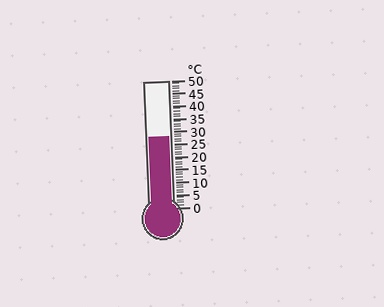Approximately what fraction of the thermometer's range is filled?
The thermometer is filled to approximately 55% of its range.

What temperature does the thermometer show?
The thermometer shows approximately 28°C.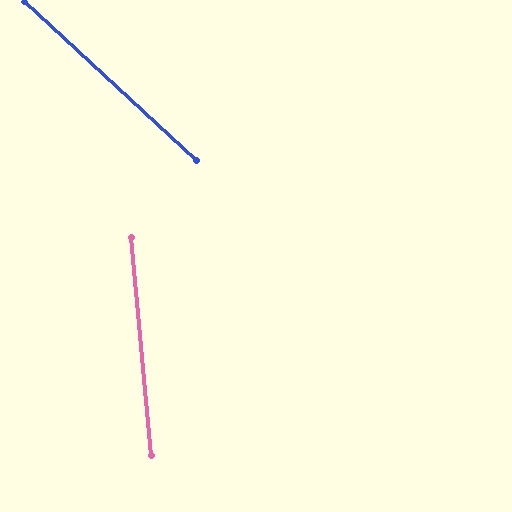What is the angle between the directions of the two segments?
Approximately 42 degrees.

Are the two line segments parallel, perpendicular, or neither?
Neither parallel nor perpendicular — they differ by about 42°.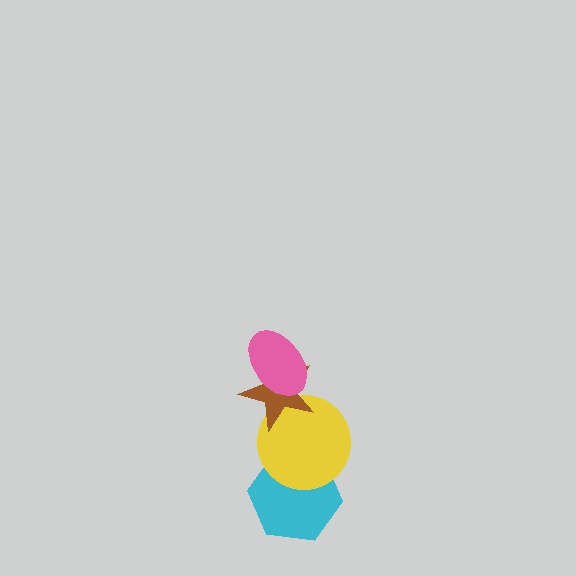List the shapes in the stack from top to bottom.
From top to bottom: the pink ellipse, the brown star, the yellow circle, the cyan hexagon.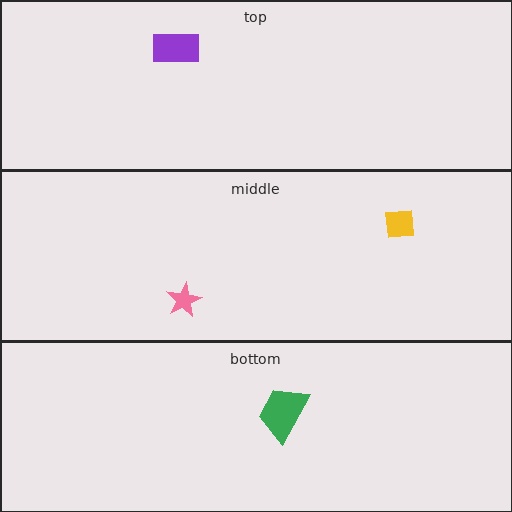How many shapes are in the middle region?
2.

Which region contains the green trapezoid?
The bottom region.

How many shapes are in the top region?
1.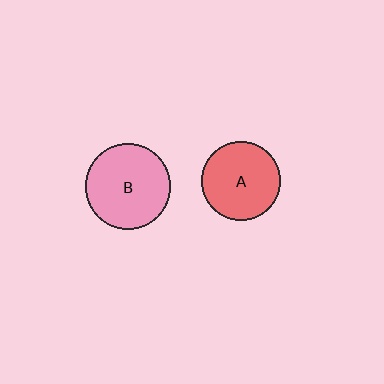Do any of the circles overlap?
No, none of the circles overlap.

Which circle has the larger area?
Circle B (pink).